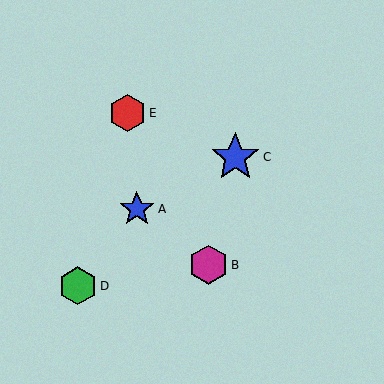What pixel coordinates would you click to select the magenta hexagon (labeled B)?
Click at (208, 265) to select the magenta hexagon B.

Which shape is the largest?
The blue star (labeled C) is the largest.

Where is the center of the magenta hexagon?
The center of the magenta hexagon is at (208, 265).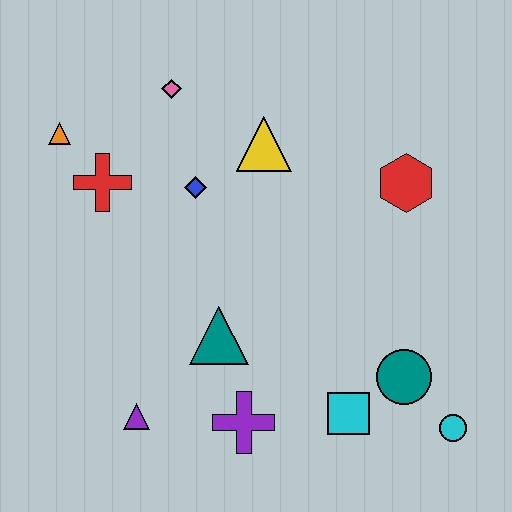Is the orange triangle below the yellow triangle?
No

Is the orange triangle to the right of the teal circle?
No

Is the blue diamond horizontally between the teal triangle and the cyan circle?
No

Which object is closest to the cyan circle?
The teal circle is closest to the cyan circle.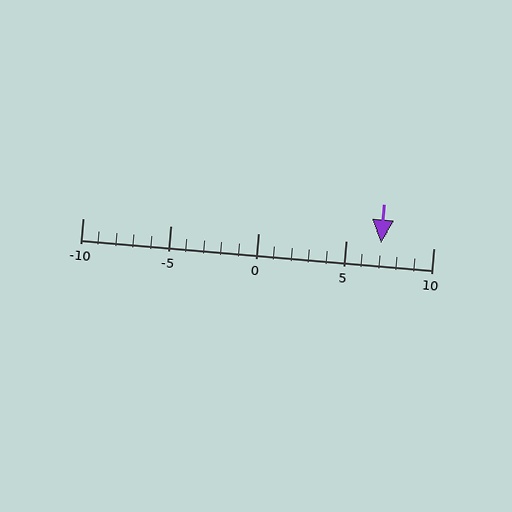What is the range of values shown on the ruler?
The ruler shows values from -10 to 10.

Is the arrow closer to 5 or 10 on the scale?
The arrow is closer to 5.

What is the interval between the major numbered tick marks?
The major tick marks are spaced 5 units apart.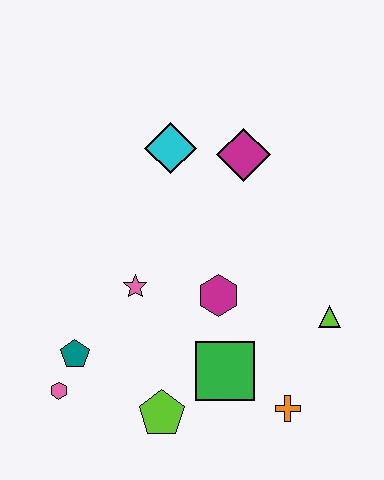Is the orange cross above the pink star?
No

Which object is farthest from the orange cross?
The cyan diamond is farthest from the orange cross.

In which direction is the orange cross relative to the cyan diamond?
The orange cross is below the cyan diamond.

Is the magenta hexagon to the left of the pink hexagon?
No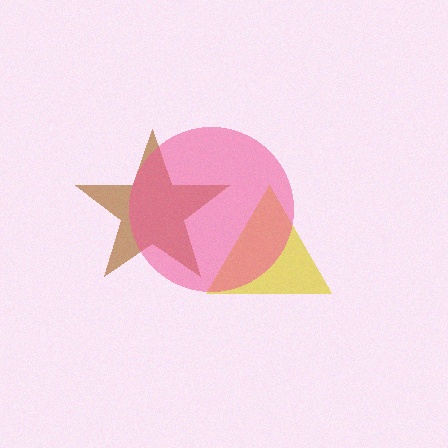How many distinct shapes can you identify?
There are 3 distinct shapes: a yellow triangle, a brown star, a pink circle.